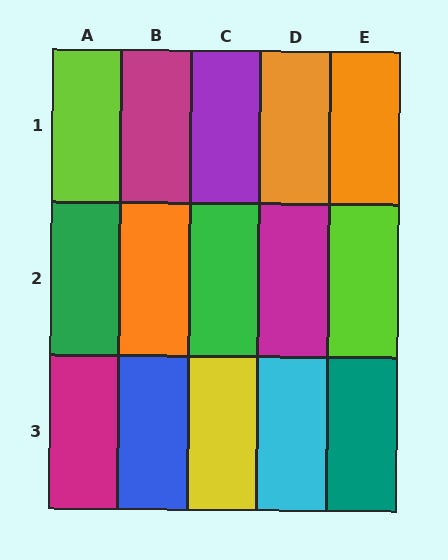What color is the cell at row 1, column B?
Magenta.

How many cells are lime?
2 cells are lime.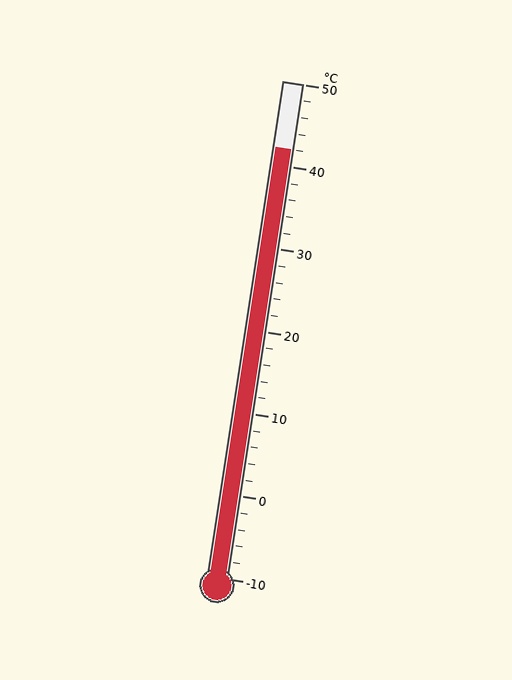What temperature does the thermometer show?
The thermometer shows approximately 42°C.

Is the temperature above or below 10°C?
The temperature is above 10°C.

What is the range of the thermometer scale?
The thermometer scale ranges from -10°C to 50°C.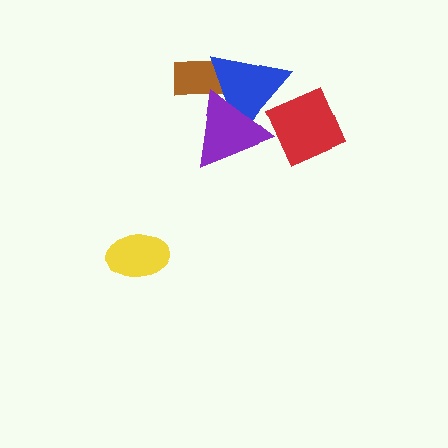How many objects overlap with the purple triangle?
2 objects overlap with the purple triangle.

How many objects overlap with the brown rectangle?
2 objects overlap with the brown rectangle.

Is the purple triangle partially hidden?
No, no other shape covers it.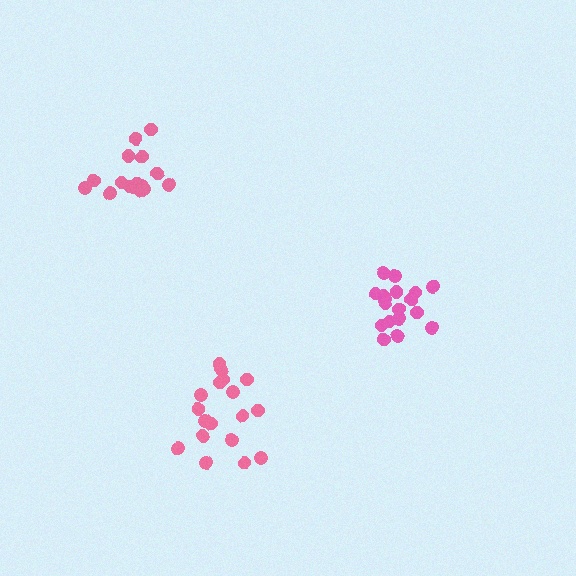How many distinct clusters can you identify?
There are 3 distinct clusters.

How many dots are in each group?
Group 1: 18 dots, Group 2: 18 dots, Group 3: 17 dots (53 total).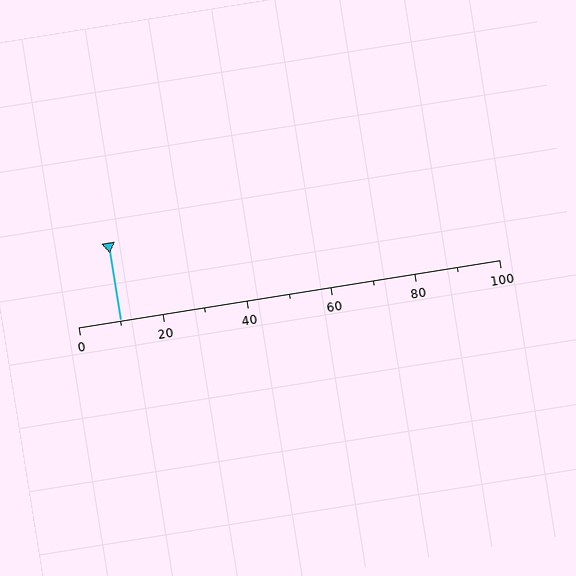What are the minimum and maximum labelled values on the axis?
The axis runs from 0 to 100.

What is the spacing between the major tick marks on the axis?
The major ticks are spaced 20 apart.